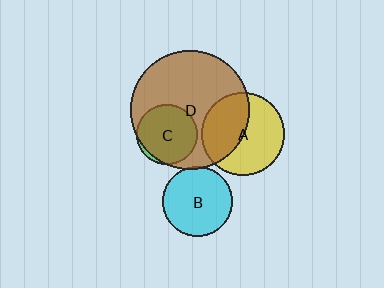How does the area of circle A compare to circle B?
Approximately 1.4 times.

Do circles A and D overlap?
Yes.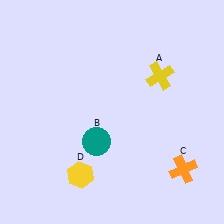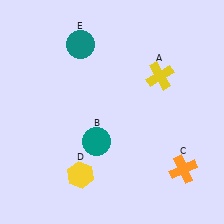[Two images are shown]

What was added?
A teal circle (E) was added in Image 2.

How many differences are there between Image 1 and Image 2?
There is 1 difference between the two images.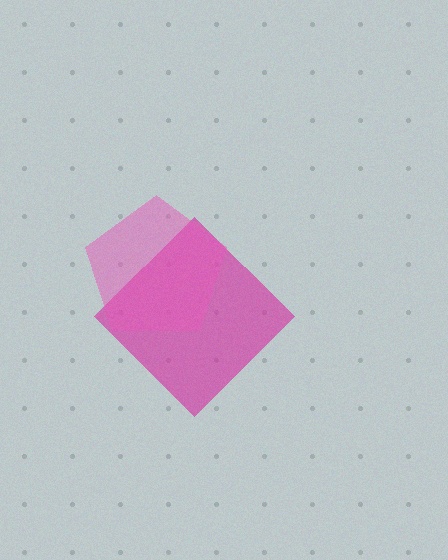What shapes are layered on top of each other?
The layered shapes are: a magenta diamond, a pink pentagon.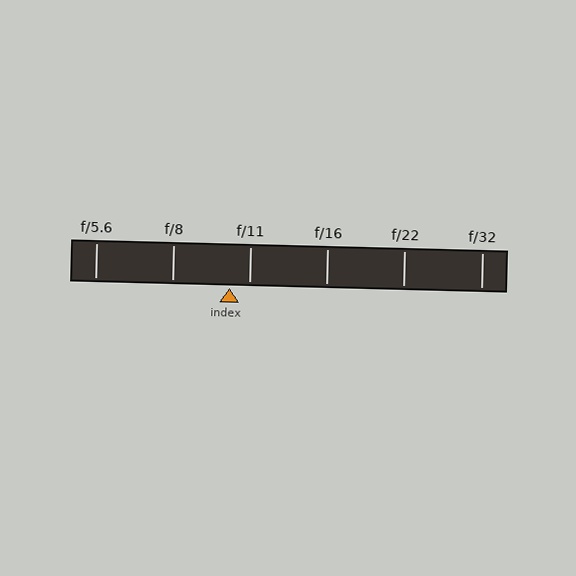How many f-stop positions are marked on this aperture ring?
There are 6 f-stop positions marked.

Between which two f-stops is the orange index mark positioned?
The index mark is between f/8 and f/11.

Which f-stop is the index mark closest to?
The index mark is closest to f/11.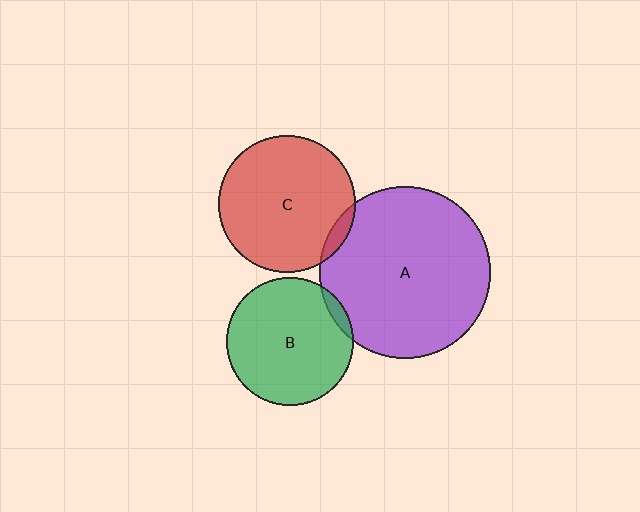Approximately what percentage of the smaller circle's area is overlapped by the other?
Approximately 5%.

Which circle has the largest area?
Circle A (purple).